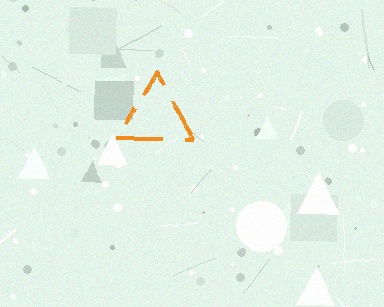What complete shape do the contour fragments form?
The contour fragments form a triangle.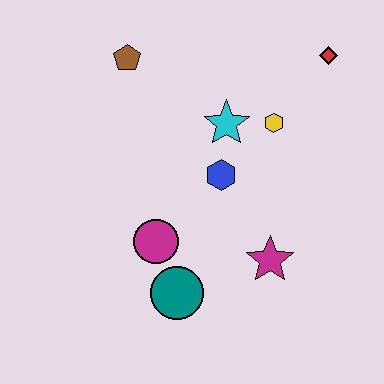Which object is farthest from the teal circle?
The red diamond is farthest from the teal circle.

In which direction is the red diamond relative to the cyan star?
The red diamond is to the right of the cyan star.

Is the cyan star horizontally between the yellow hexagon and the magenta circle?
Yes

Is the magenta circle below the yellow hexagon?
Yes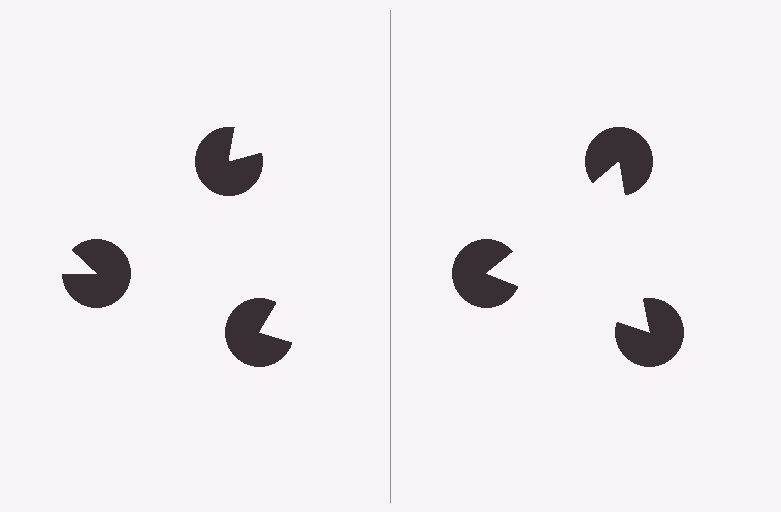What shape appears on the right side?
An illusory triangle.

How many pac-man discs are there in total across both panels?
6 — 3 on each side.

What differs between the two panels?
The pac-man discs are positioned identically on both sides; only the wedge orientations differ. On the right they align to a triangle; on the left they are misaligned.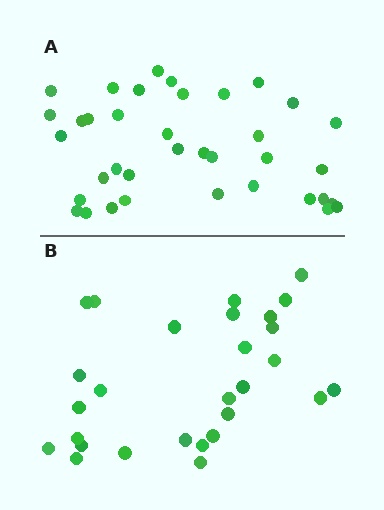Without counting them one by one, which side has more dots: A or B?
Region A (the top region) has more dots.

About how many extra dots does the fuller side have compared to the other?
Region A has roughly 8 or so more dots than region B.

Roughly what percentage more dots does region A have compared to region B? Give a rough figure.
About 30% more.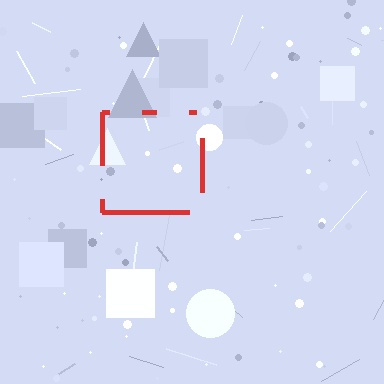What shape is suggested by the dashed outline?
The dashed outline suggests a square.